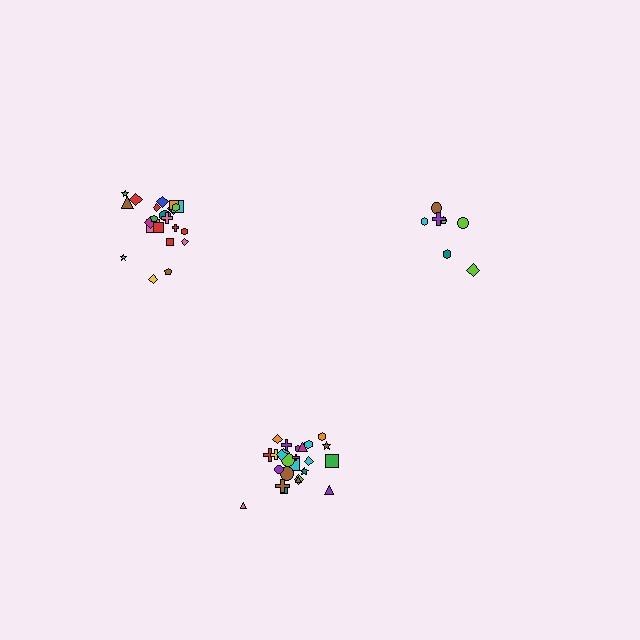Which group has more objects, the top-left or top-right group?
The top-left group.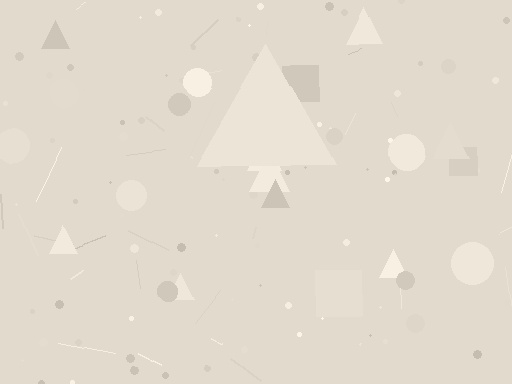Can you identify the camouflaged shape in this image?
The camouflaged shape is a triangle.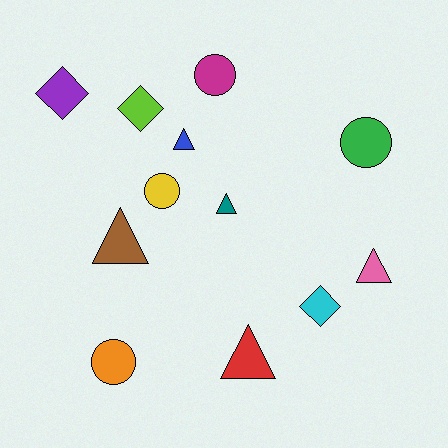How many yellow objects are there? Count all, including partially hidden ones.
There is 1 yellow object.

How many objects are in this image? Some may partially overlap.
There are 12 objects.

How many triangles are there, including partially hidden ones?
There are 5 triangles.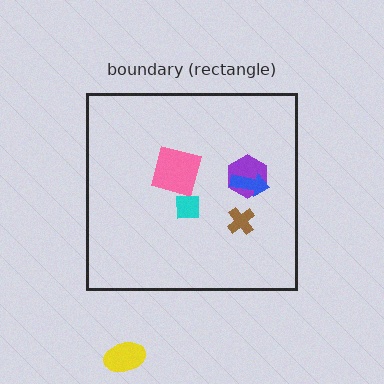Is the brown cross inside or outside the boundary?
Inside.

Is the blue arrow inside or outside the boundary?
Inside.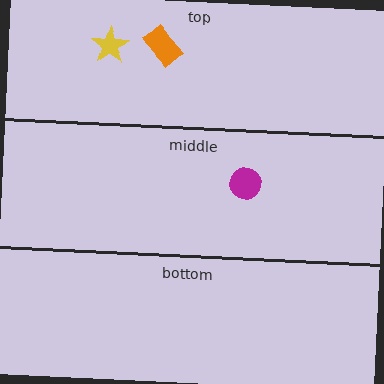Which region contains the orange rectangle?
The top region.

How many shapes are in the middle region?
1.